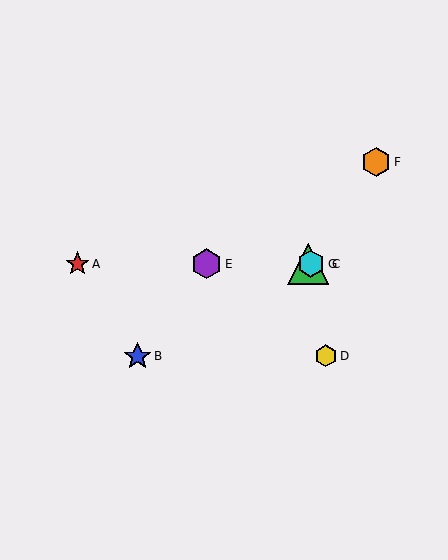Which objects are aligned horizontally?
Objects A, C, E, G are aligned horizontally.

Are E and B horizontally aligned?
No, E is at y≈264 and B is at y≈356.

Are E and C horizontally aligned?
Yes, both are at y≈264.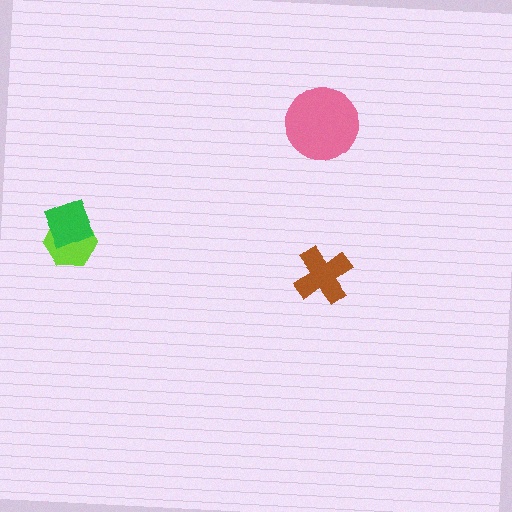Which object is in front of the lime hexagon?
The green diamond is in front of the lime hexagon.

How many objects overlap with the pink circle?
0 objects overlap with the pink circle.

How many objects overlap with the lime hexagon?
1 object overlaps with the lime hexagon.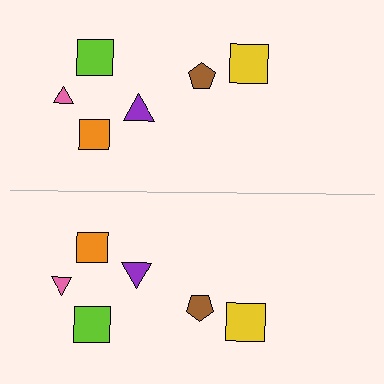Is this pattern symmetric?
Yes, this pattern has bilateral (reflection) symmetry.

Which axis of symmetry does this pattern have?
The pattern has a horizontal axis of symmetry running through the center of the image.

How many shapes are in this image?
There are 12 shapes in this image.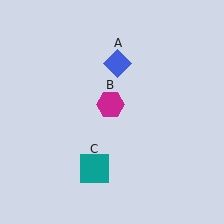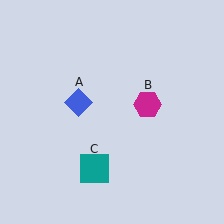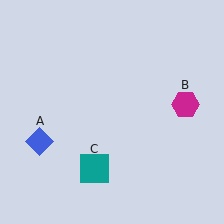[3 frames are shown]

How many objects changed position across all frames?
2 objects changed position: blue diamond (object A), magenta hexagon (object B).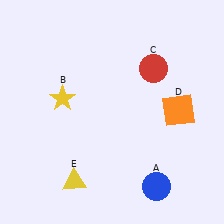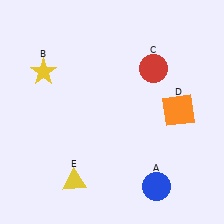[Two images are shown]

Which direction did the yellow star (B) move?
The yellow star (B) moved up.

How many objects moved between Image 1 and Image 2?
1 object moved between the two images.